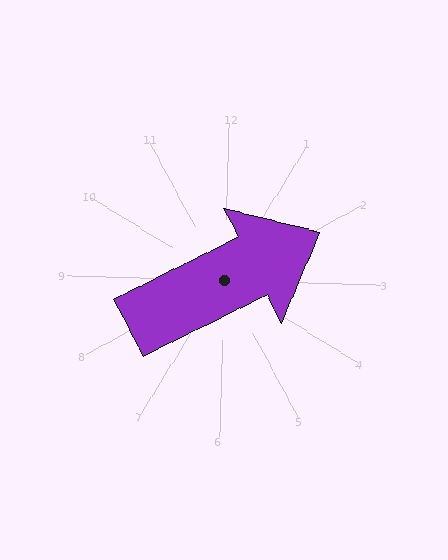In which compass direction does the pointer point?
Northeast.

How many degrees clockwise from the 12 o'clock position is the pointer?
Approximately 62 degrees.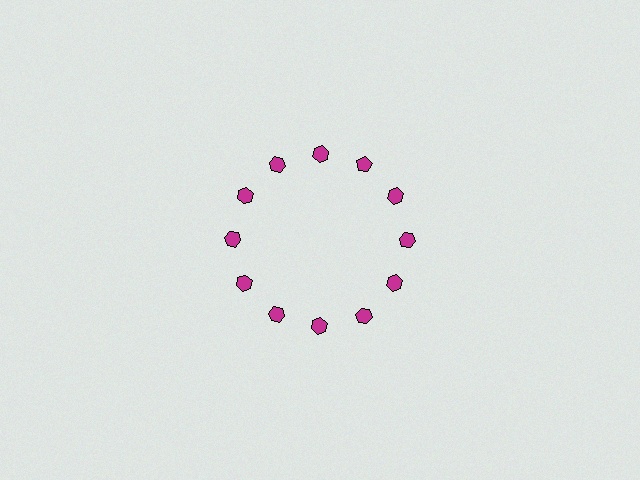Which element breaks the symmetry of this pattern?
The magenta pentagon at roughly the 1 o'clock position breaks the symmetry. All other shapes are magenta hexagons.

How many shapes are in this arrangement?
There are 12 shapes arranged in a ring pattern.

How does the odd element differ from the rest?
It has a different shape: pentagon instead of hexagon.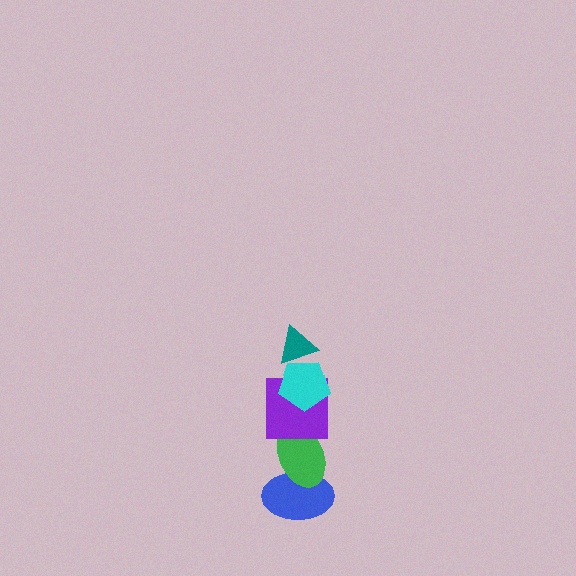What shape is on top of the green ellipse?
The purple square is on top of the green ellipse.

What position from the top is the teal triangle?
The teal triangle is 1st from the top.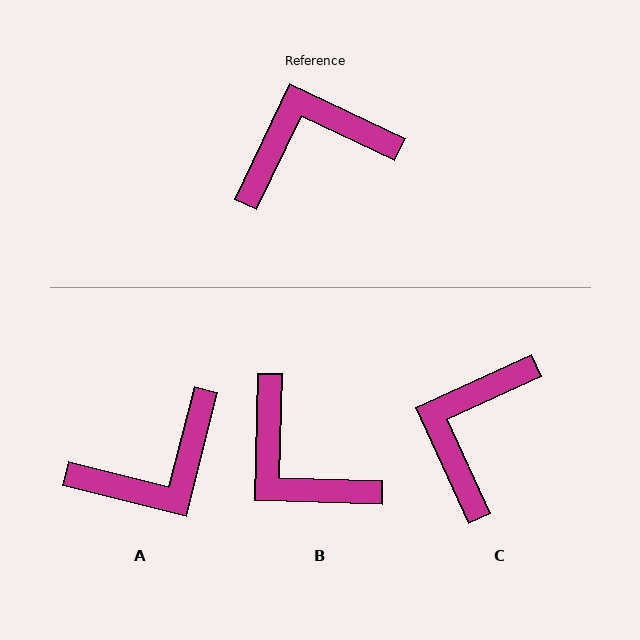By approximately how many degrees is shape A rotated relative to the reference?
Approximately 169 degrees clockwise.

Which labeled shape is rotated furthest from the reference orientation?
A, about 169 degrees away.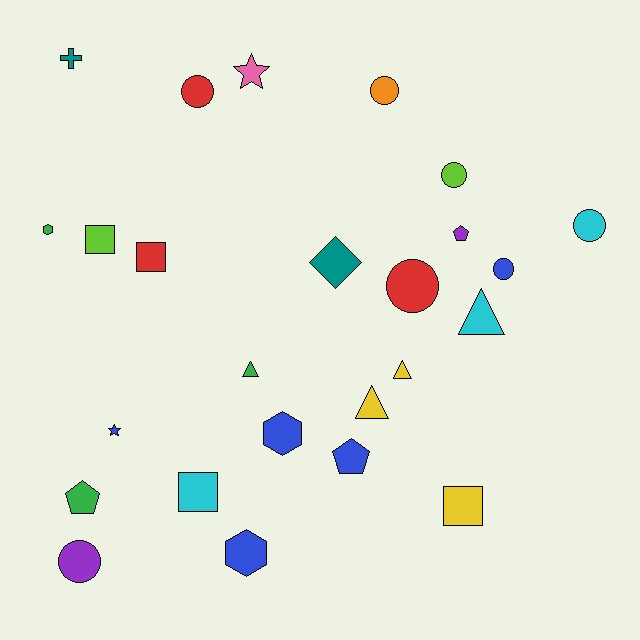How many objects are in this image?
There are 25 objects.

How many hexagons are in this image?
There are 3 hexagons.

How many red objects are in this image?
There are 3 red objects.